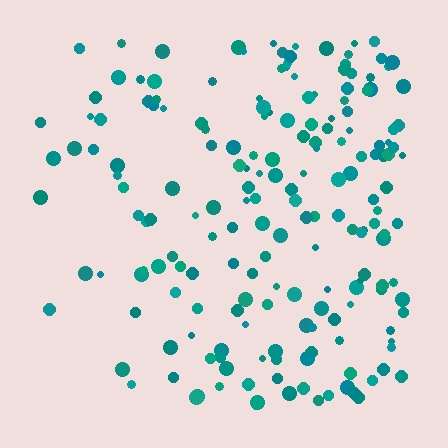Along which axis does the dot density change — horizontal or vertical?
Horizontal.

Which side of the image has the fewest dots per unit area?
The left.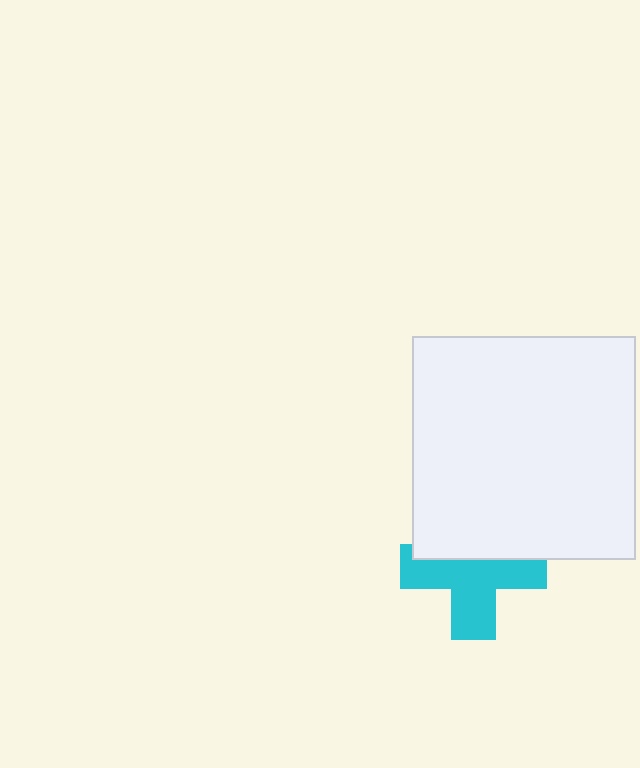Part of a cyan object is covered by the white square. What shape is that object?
It is a cross.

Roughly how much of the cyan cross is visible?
About half of it is visible (roughly 61%).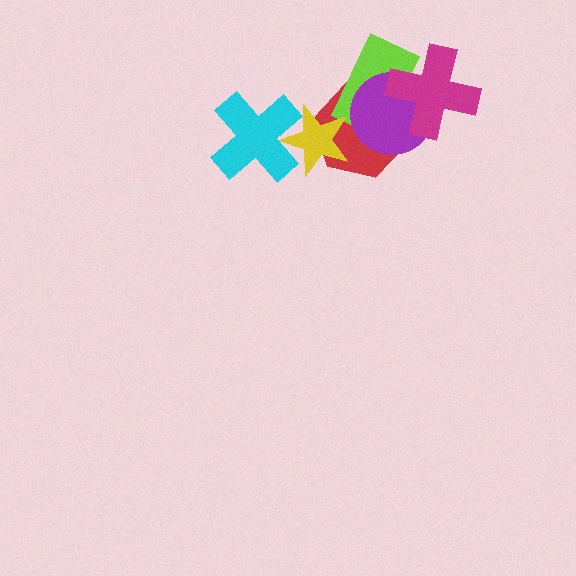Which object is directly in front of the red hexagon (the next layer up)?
The lime rectangle is directly in front of the red hexagon.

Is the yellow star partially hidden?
No, no other shape covers it.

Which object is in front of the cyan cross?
The yellow star is in front of the cyan cross.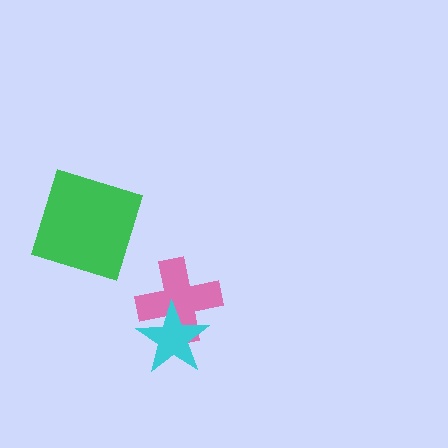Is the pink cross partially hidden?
Yes, it is partially covered by another shape.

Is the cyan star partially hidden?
No, no other shape covers it.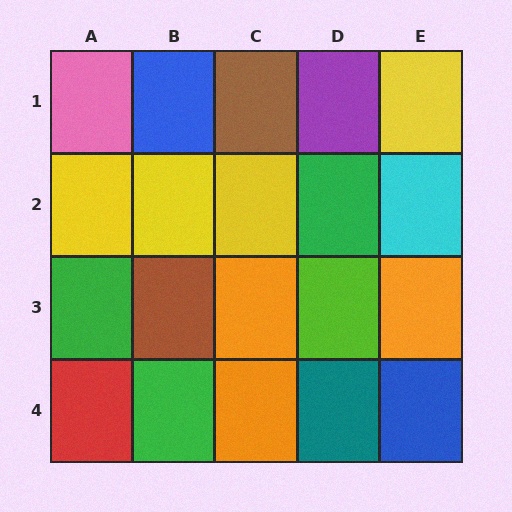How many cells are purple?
1 cell is purple.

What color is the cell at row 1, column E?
Yellow.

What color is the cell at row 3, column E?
Orange.